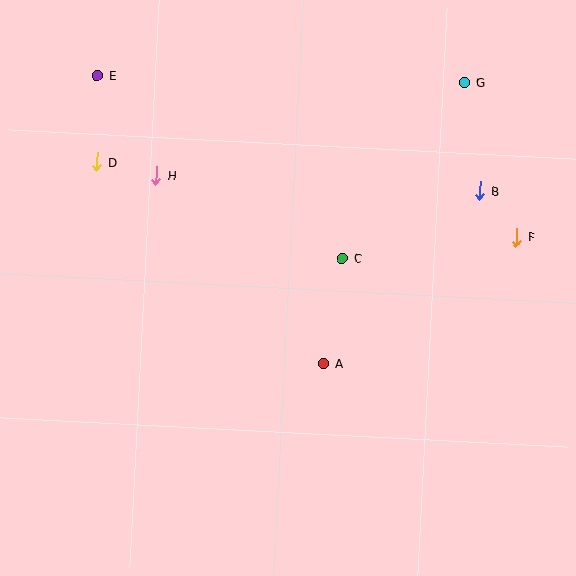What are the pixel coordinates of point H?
Point H is at (157, 175).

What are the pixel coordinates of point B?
Point B is at (480, 190).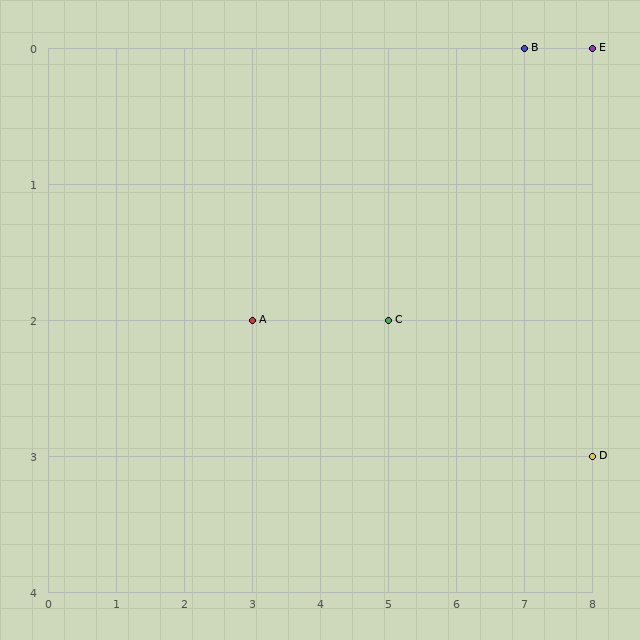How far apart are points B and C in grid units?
Points B and C are 2 columns and 2 rows apart (about 2.8 grid units diagonally).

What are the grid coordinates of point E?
Point E is at grid coordinates (8, 0).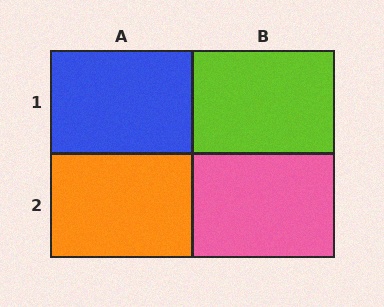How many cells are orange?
1 cell is orange.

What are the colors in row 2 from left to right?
Orange, pink.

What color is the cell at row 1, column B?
Lime.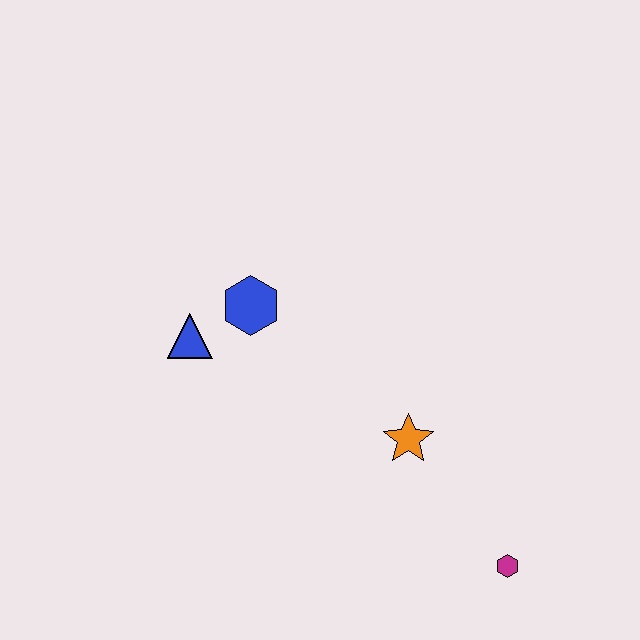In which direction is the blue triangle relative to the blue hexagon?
The blue triangle is to the left of the blue hexagon.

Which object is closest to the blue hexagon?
The blue triangle is closest to the blue hexagon.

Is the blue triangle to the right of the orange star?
No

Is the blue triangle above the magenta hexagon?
Yes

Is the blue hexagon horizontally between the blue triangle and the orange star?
Yes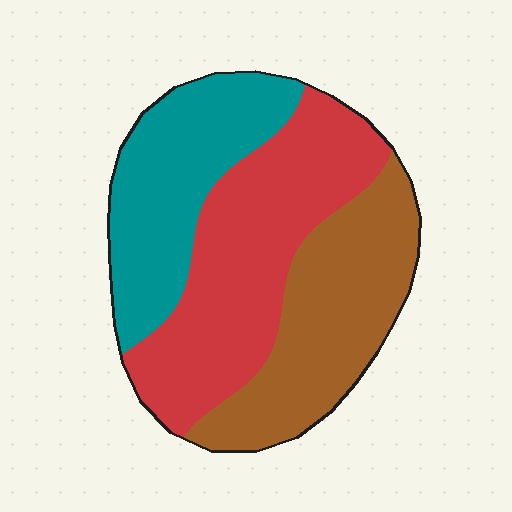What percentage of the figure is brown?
Brown takes up about one third (1/3) of the figure.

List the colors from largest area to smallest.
From largest to smallest: red, brown, teal.